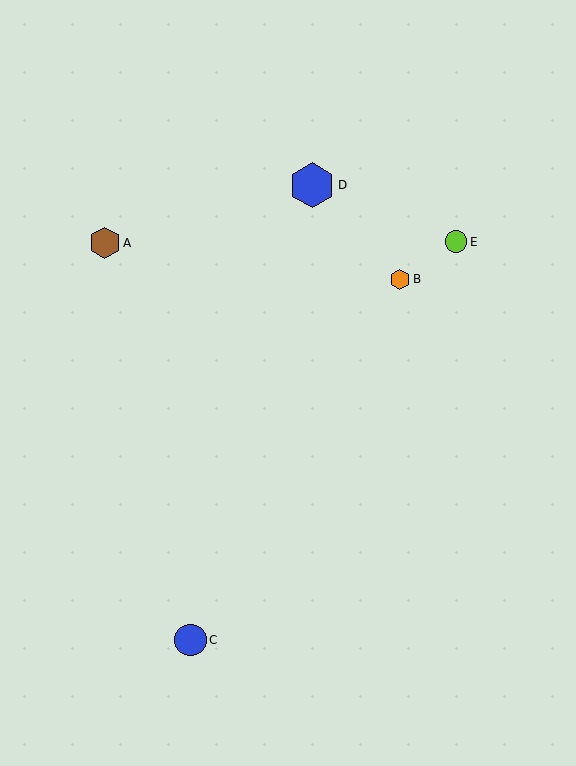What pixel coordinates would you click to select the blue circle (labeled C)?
Click at (190, 640) to select the blue circle C.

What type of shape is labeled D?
Shape D is a blue hexagon.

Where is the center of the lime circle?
The center of the lime circle is at (456, 242).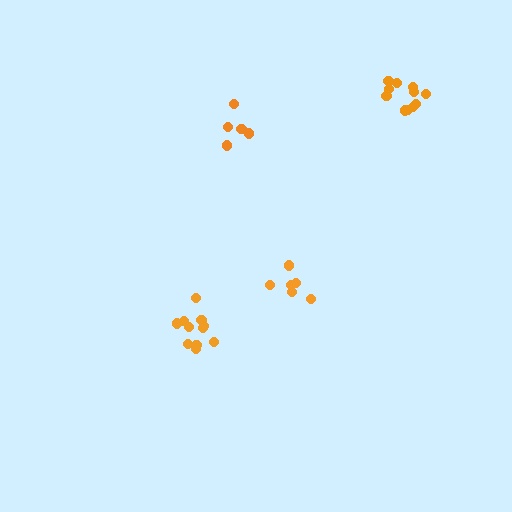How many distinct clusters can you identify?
There are 4 distinct clusters.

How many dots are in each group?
Group 1: 6 dots, Group 2: 5 dots, Group 3: 11 dots, Group 4: 11 dots (33 total).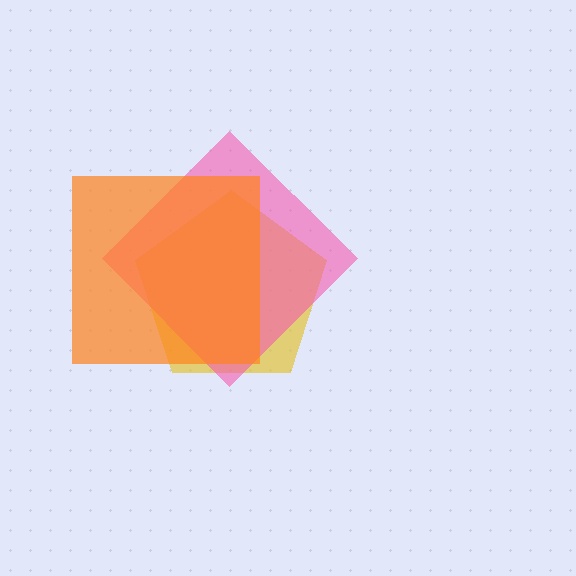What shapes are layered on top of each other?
The layered shapes are: a yellow pentagon, a pink diamond, an orange square.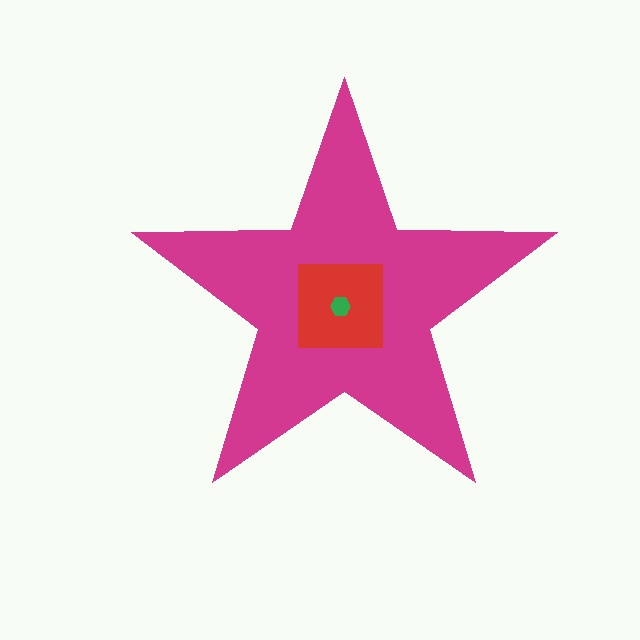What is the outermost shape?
The magenta star.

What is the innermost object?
The green hexagon.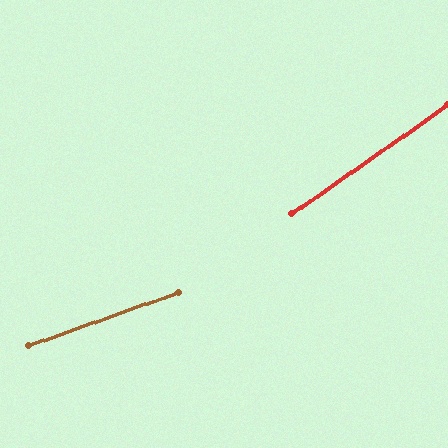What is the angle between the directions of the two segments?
Approximately 16 degrees.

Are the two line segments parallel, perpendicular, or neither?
Neither parallel nor perpendicular — they differ by about 16°.